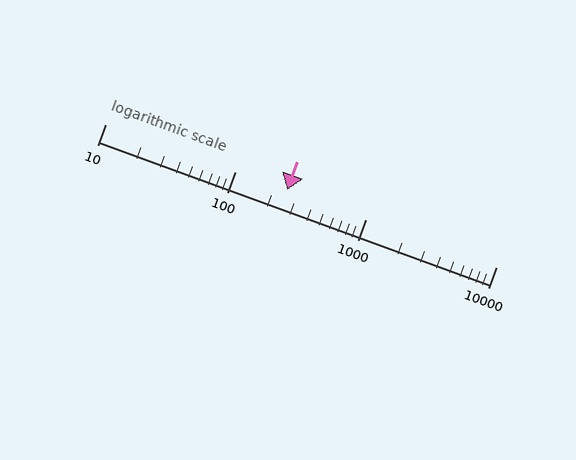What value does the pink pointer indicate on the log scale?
The pointer indicates approximately 250.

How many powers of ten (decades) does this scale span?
The scale spans 3 decades, from 10 to 10000.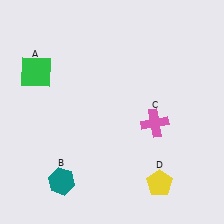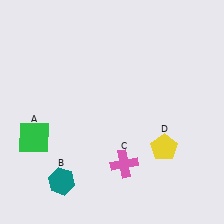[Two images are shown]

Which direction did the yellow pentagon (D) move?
The yellow pentagon (D) moved up.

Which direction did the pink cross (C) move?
The pink cross (C) moved down.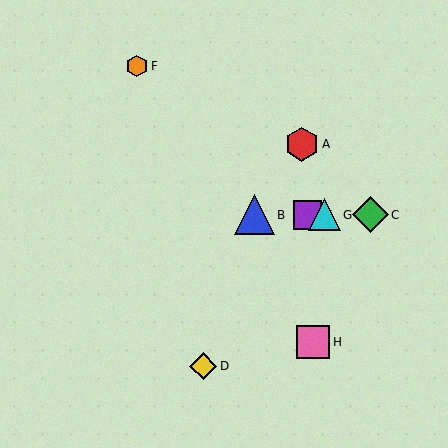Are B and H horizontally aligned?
No, B is at y≈215 and H is at y≈342.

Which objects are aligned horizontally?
Objects B, C, E, G are aligned horizontally.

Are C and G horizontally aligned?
Yes, both are at y≈215.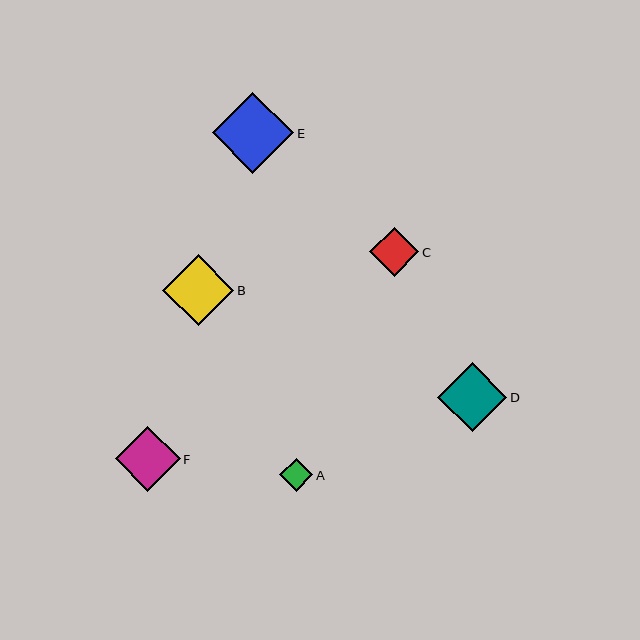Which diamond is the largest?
Diamond E is the largest with a size of approximately 81 pixels.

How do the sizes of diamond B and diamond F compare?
Diamond B and diamond F are approximately the same size.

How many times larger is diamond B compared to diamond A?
Diamond B is approximately 2.1 times the size of diamond A.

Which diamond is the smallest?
Diamond A is the smallest with a size of approximately 33 pixels.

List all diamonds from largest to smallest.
From largest to smallest: E, B, D, F, C, A.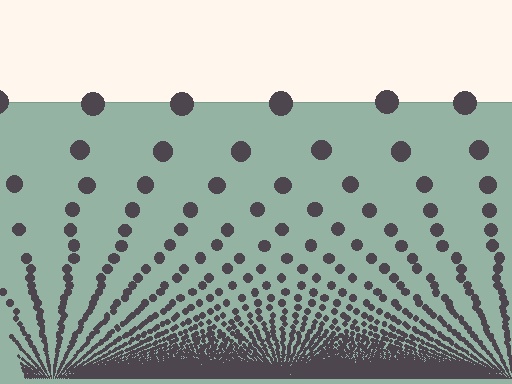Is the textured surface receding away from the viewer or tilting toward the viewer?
The surface appears to tilt toward the viewer. Texture elements get larger and sparser toward the top.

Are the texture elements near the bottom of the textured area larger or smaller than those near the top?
Smaller. The gradient is inverted — elements near the bottom are smaller and denser.